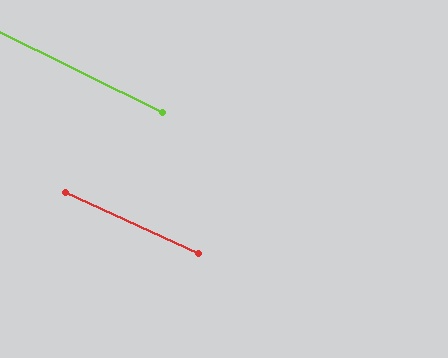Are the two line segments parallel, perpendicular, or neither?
Parallel — their directions differ by only 1.8°.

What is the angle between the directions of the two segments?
Approximately 2 degrees.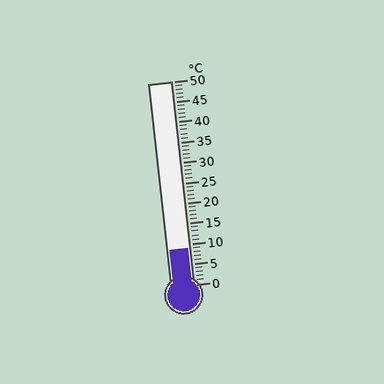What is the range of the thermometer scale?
The thermometer scale ranges from 0°C to 50°C.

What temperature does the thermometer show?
The thermometer shows approximately 9°C.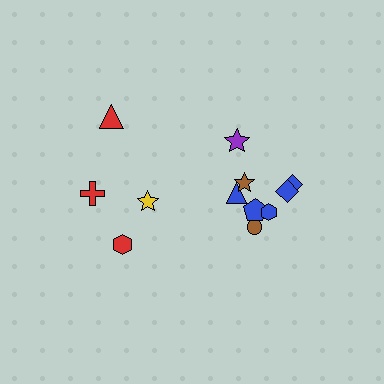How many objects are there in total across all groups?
There are 12 objects.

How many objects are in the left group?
There are 4 objects.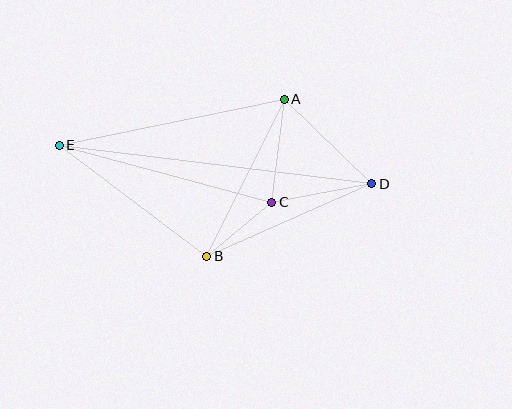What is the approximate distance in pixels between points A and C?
The distance between A and C is approximately 104 pixels.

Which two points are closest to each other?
Points B and C are closest to each other.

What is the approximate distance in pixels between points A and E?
The distance between A and E is approximately 230 pixels.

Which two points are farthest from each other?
Points D and E are farthest from each other.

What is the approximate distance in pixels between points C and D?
The distance between C and D is approximately 102 pixels.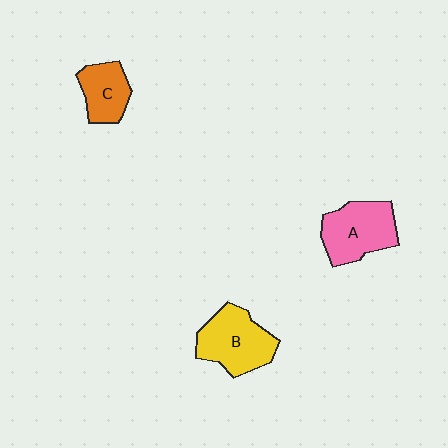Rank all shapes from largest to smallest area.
From largest to smallest: B (yellow), A (pink), C (orange).